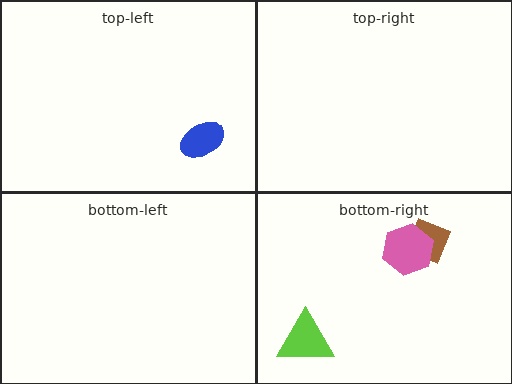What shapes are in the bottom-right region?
The brown diamond, the pink hexagon, the lime triangle.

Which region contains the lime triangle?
The bottom-right region.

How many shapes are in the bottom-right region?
3.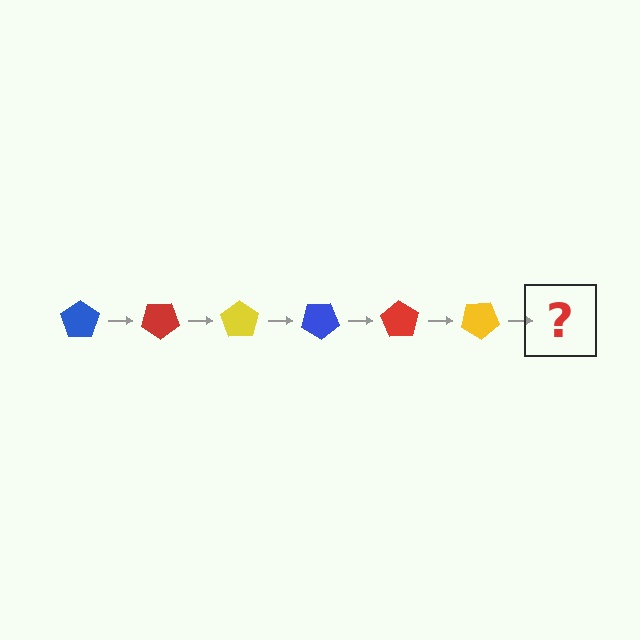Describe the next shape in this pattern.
It should be a blue pentagon, rotated 210 degrees from the start.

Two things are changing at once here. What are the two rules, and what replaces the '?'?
The two rules are that it rotates 35 degrees each step and the color cycles through blue, red, and yellow. The '?' should be a blue pentagon, rotated 210 degrees from the start.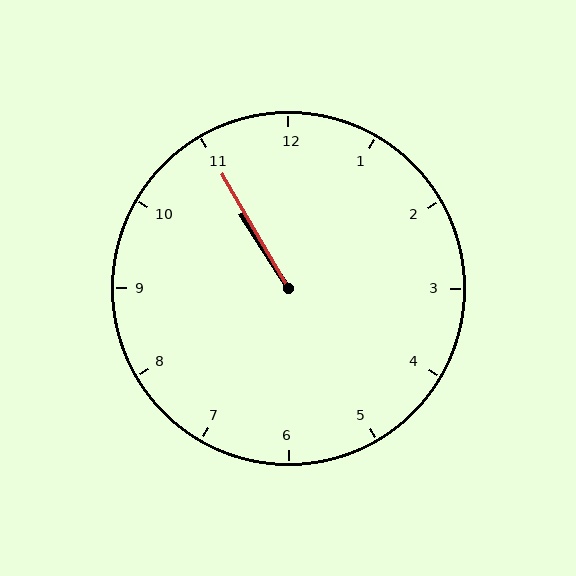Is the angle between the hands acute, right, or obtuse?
It is acute.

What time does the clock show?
10:55.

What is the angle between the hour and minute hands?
Approximately 2 degrees.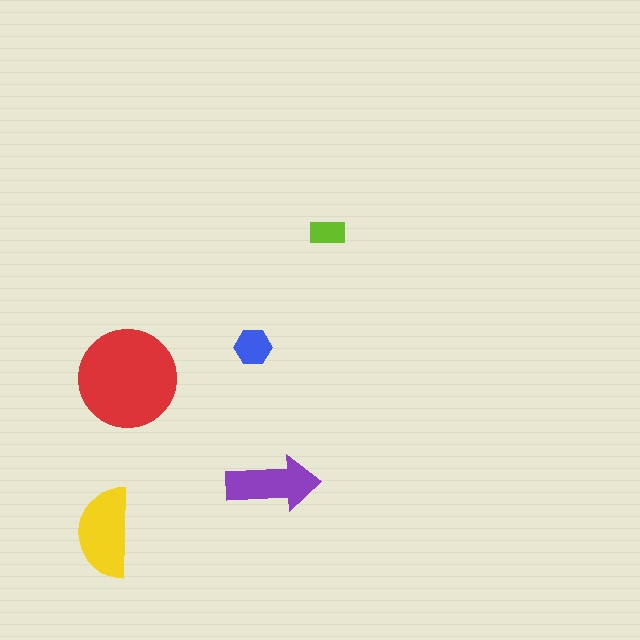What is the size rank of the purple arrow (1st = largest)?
3rd.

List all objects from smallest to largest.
The lime rectangle, the blue hexagon, the purple arrow, the yellow semicircle, the red circle.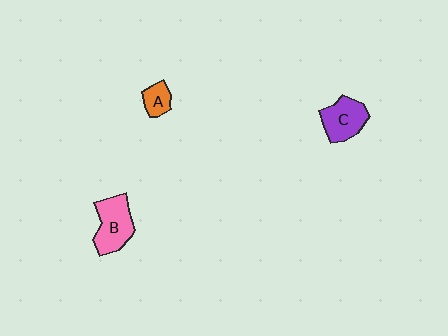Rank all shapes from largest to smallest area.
From largest to smallest: B (pink), C (purple), A (orange).